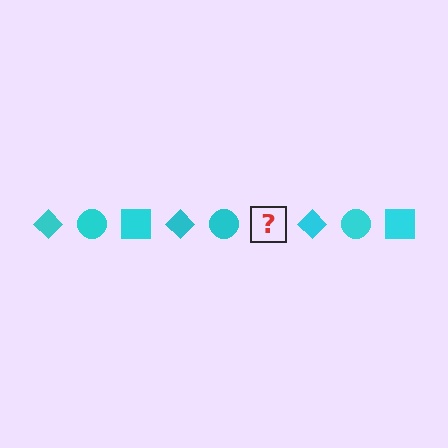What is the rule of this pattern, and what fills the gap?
The rule is that the pattern cycles through diamond, circle, square shapes in cyan. The gap should be filled with a cyan square.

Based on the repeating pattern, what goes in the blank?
The blank should be a cyan square.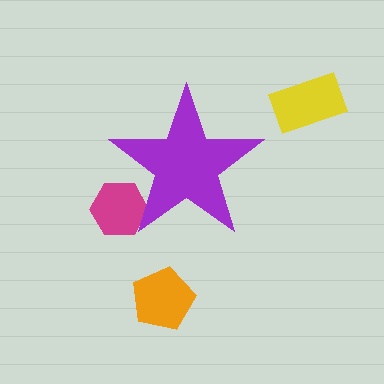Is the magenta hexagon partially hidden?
Yes, the magenta hexagon is partially hidden behind the purple star.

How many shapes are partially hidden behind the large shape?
1 shape is partially hidden.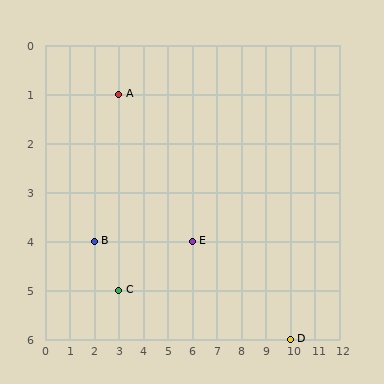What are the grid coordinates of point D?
Point D is at grid coordinates (10, 6).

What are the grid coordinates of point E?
Point E is at grid coordinates (6, 4).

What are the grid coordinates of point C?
Point C is at grid coordinates (3, 5).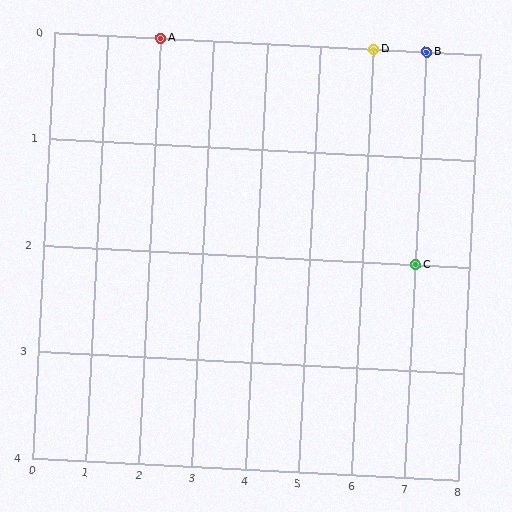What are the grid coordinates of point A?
Point A is at grid coordinates (2, 0).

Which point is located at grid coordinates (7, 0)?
Point B is at (7, 0).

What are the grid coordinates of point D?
Point D is at grid coordinates (6, 0).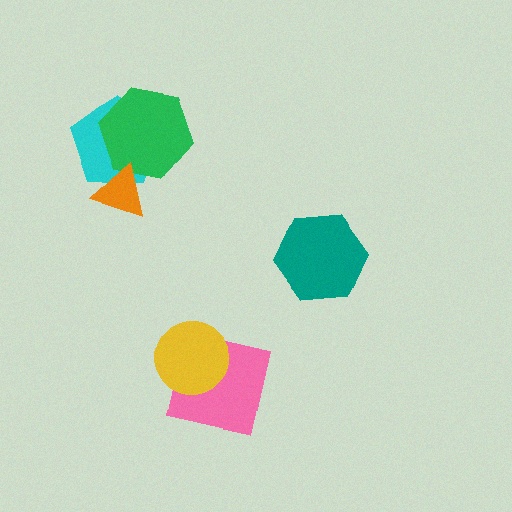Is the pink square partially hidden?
Yes, it is partially covered by another shape.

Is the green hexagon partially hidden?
Yes, it is partially covered by another shape.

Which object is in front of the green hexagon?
The orange triangle is in front of the green hexagon.